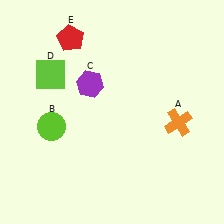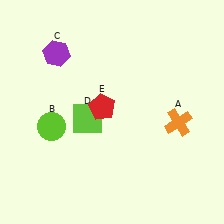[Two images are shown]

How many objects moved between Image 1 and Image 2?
3 objects moved between the two images.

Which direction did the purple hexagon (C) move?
The purple hexagon (C) moved left.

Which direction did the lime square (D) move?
The lime square (D) moved down.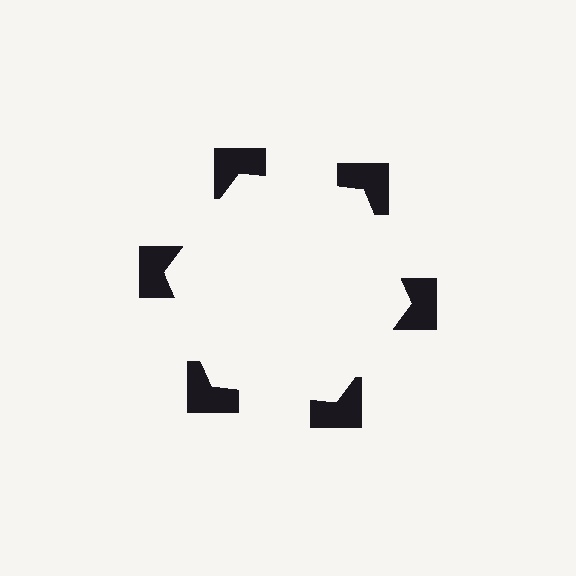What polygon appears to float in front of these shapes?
An illusory hexagon — its edges are inferred from the aligned wedge cuts in the notched squares, not physically drawn.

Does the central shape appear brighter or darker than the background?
It typically appears slightly brighter than the background, even though no actual brightness change is drawn.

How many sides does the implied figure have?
6 sides.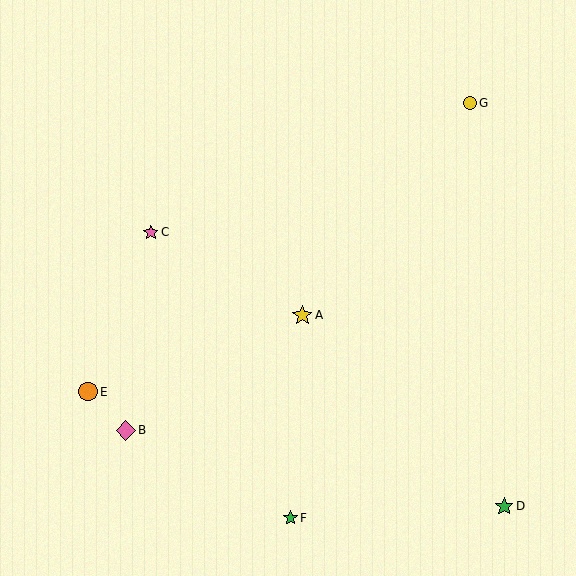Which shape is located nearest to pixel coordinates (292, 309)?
The yellow star (labeled A) at (302, 315) is nearest to that location.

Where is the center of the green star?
The center of the green star is at (504, 506).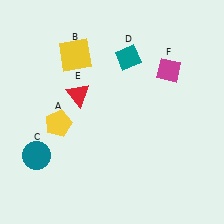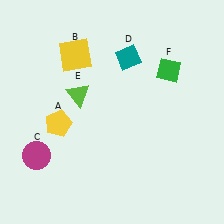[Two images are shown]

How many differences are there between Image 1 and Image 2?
There are 3 differences between the two images.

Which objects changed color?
C changed from teal to magenta. E changed from red to lime. F changed from magenta to green.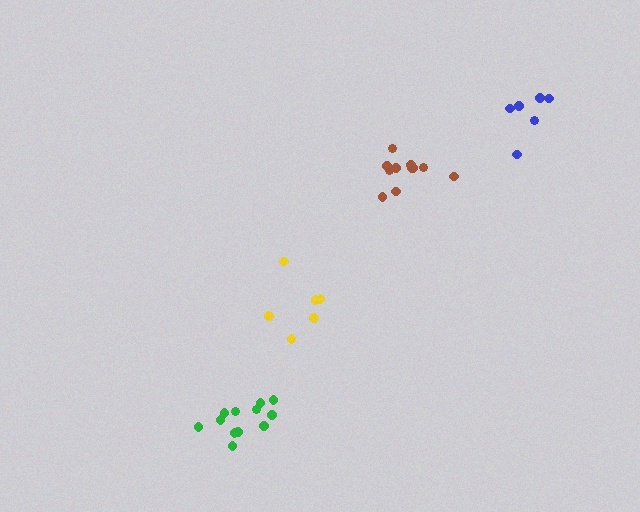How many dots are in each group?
Group 1: 6 dots, Group 2: 11 dots, Group 3: 6 dots, Group 4: 12 dots (35 total).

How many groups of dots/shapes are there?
There are 4 groups.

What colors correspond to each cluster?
The clusters are colored: yellow, brown, blue, green.